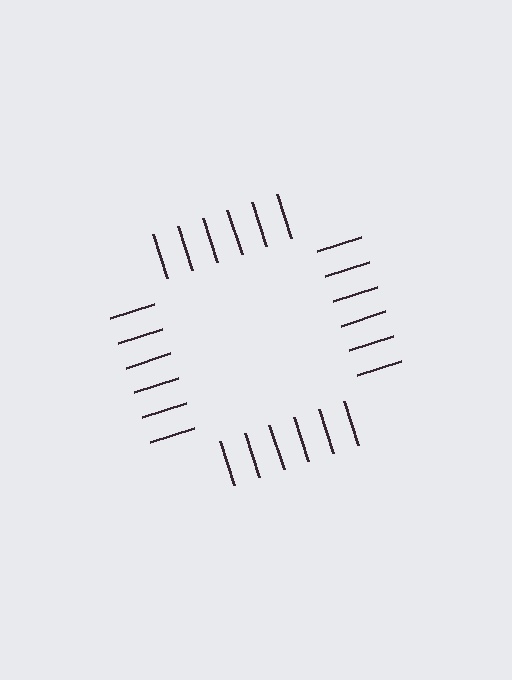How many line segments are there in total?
24 — 6 along each of the 4 edges.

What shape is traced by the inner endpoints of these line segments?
An illusory square — the line segments terminate on its edges but no continuous stroke is drawn.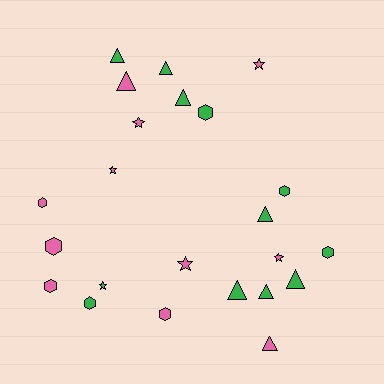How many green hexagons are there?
There are 4 green hexagons.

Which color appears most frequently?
Green, with 12 objects.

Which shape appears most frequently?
Triangle, with 9 objects.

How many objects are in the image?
There are 23 objects.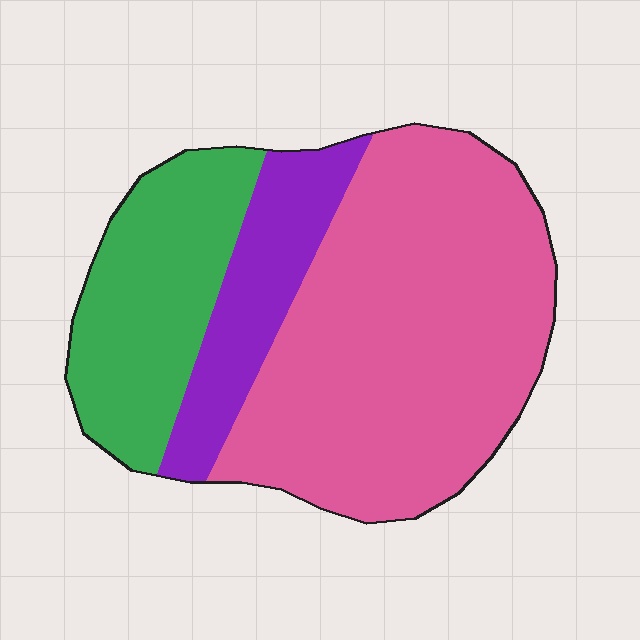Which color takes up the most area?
Pink, at roughly 60%.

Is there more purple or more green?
Green.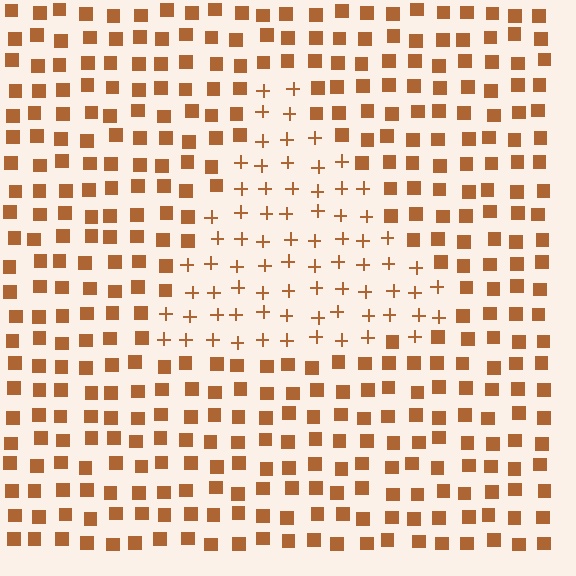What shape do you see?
I see a triangle.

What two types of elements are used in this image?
The image uses plus signs inside the triangle region and squares outside it.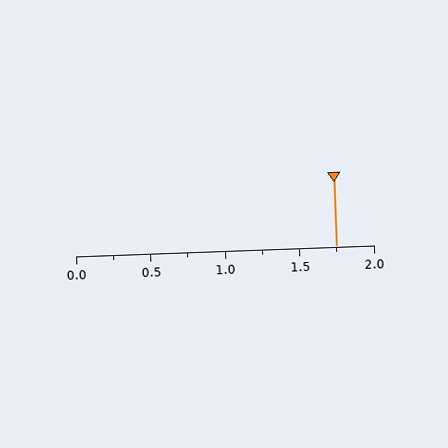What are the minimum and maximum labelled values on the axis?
The axis runs from 0.0 to 2.0.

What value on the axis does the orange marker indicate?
The marker indicates approximately 1.75.